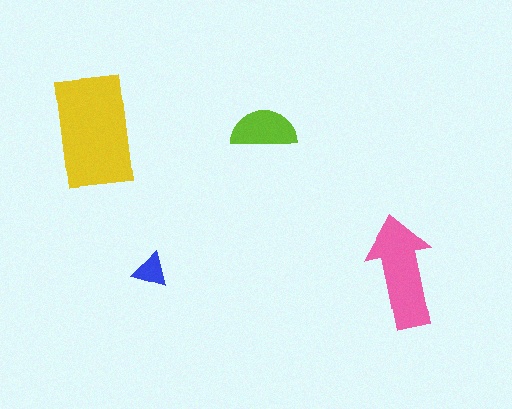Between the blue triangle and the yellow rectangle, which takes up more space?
The yellow rectangle.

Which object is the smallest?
The blue triangle.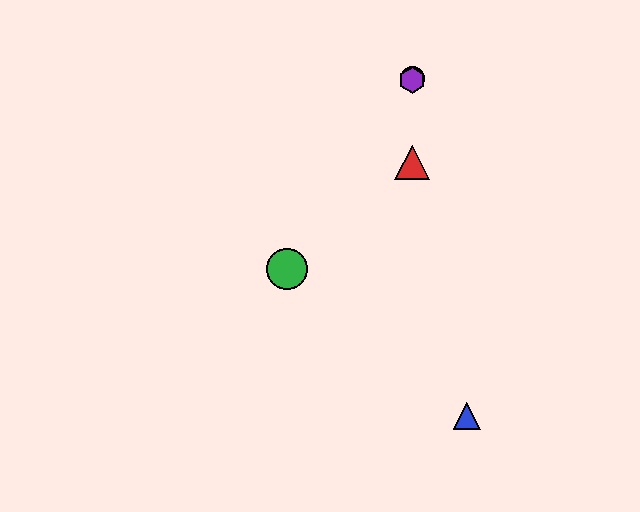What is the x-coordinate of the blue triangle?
The blue triangle is at x≈467.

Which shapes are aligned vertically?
The red triangle, the yellow circle, the purple hexagon are aligned vertically.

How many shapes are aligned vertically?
3 shapes (the red triangle, the yellow circle, the purple hexagon) are aligned vertically.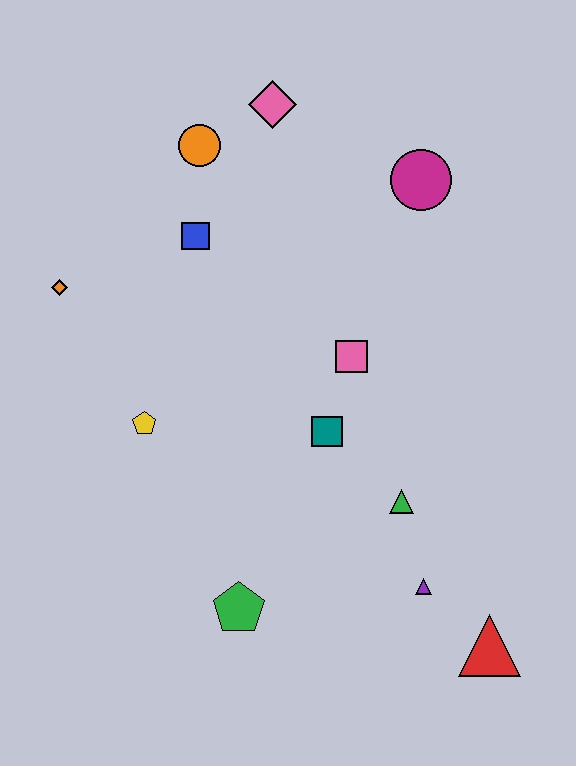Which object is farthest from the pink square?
The red triangle is farthest from the pink square.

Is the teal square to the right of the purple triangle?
No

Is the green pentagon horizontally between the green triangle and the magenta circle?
No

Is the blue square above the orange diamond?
Yes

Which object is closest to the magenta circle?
The pink diamond is closest to the magenta circle.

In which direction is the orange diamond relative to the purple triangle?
The orange diamond is to the left of the purple triangle.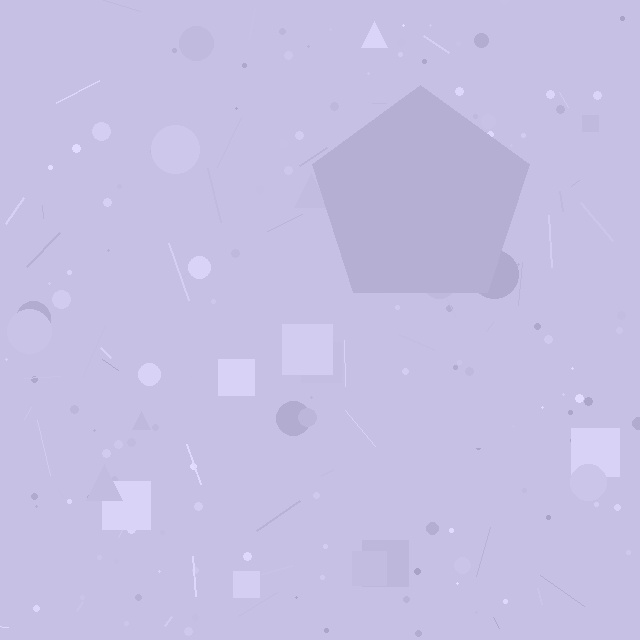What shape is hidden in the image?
A pentagon is hidden in the image.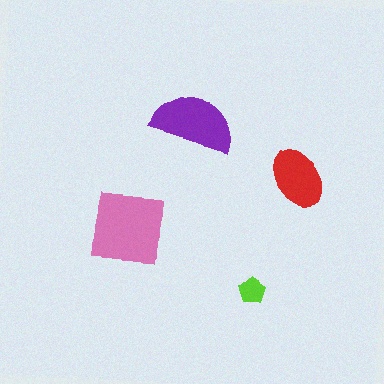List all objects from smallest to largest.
The lime pentagon, the red ellipse, the purple semicircle, the pink square.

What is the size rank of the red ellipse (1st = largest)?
3rd.